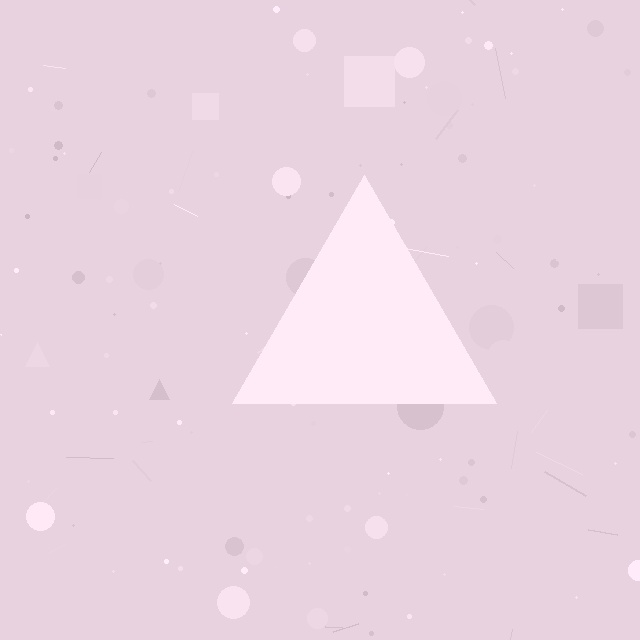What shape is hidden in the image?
A triangle is hidden in the image.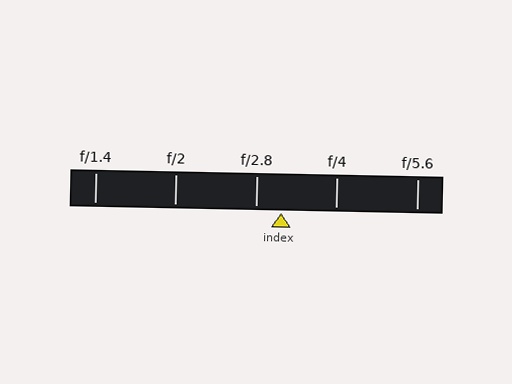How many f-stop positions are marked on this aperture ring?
There are 5 f-stop positions marked.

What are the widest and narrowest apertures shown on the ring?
The widest aperture shown is f/1.4 and the narrowest is f/5.6.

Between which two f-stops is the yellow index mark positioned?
The index mark is between f/2.8 and f/4.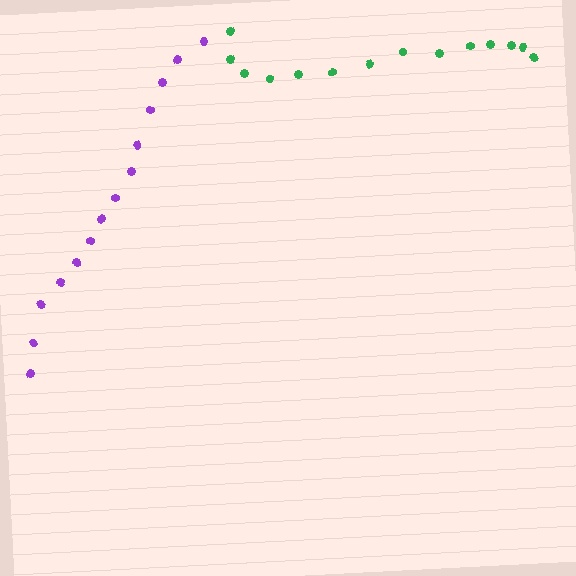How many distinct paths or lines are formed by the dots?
There are 2 distinct paths.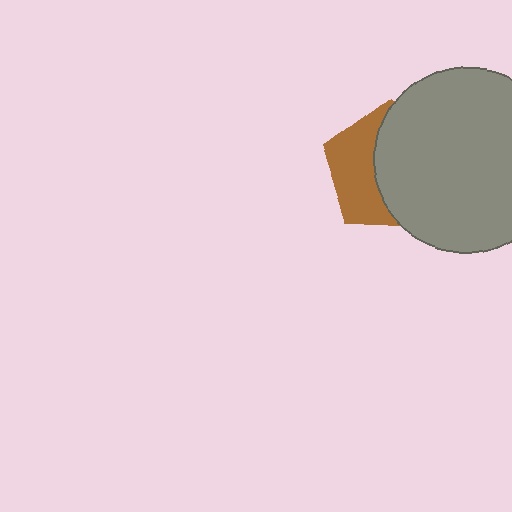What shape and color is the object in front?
The object in front is a gray circle.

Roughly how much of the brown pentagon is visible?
A small part of it is visible (roughly 42%).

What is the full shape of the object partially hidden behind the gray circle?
The partially hidden object is a brown pentagon.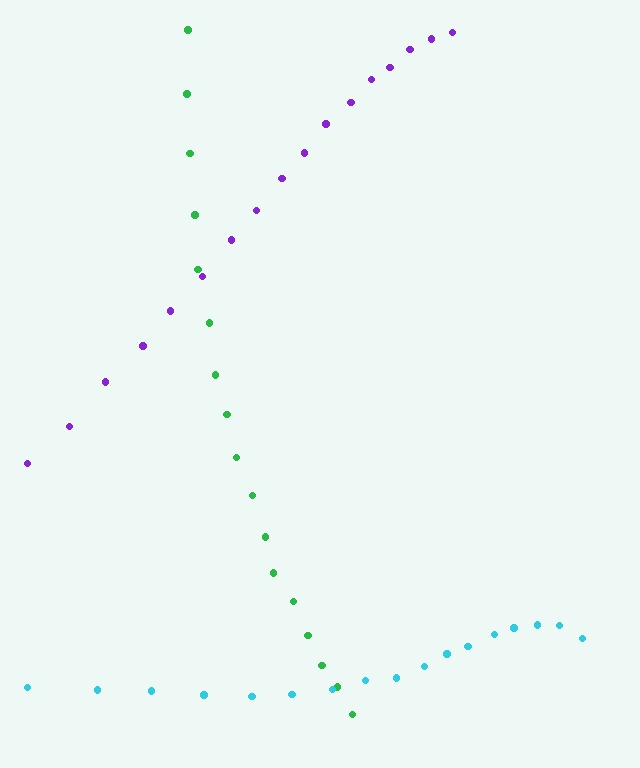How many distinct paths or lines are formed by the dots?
There are 3 distinct paths.